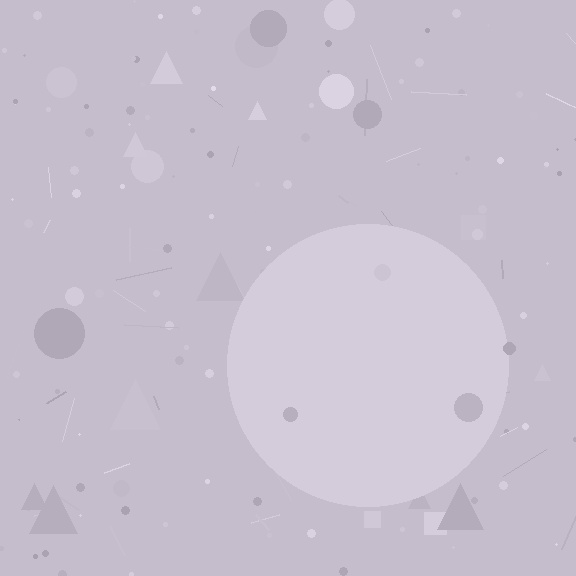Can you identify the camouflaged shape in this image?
The camouflaged shape is a circle.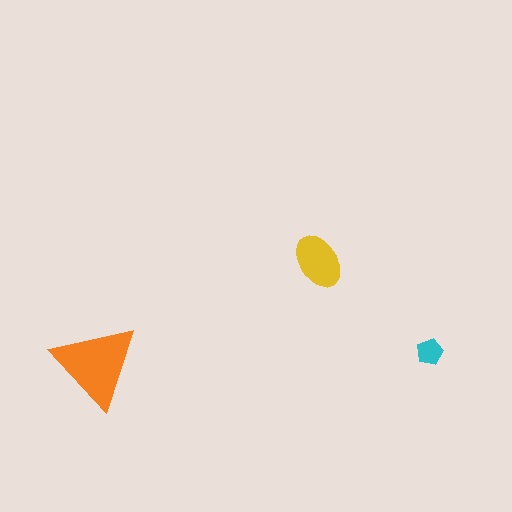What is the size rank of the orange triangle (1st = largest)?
1st.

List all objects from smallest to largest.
The cyan pentagon, the yellow ellipse, the orange triangle.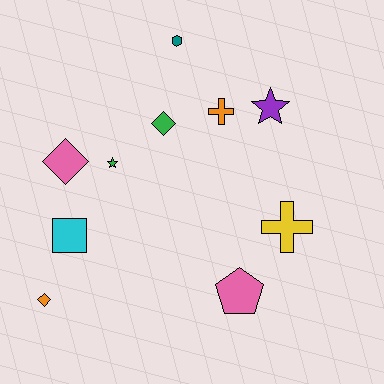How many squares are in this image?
There is 1 square.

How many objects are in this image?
There are 10 objects.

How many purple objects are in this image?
There is 1 purple object.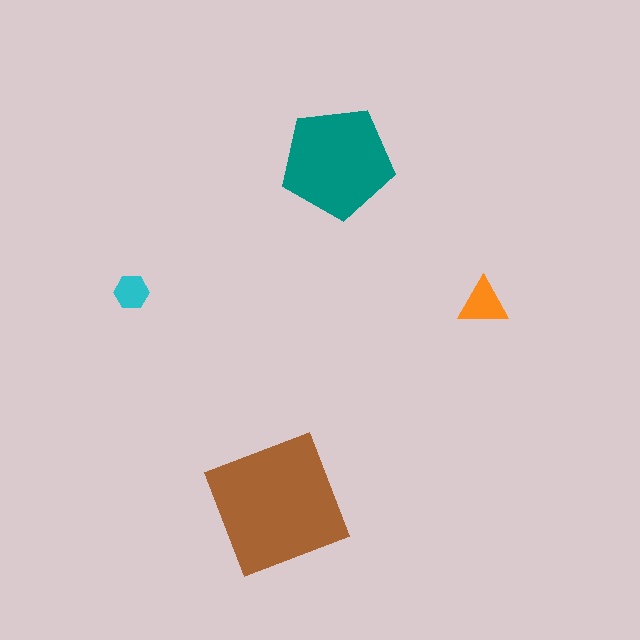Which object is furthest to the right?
The orange triangle is rightmost.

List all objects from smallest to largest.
The cyan hexagon, the orange triangle, the teal pentagon, the brown square.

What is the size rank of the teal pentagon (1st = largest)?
2nd.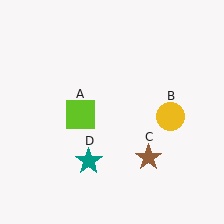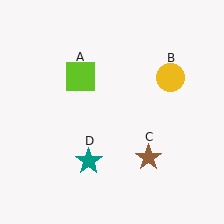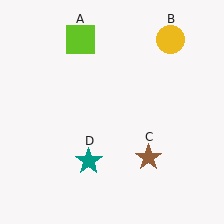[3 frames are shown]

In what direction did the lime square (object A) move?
The lime square (object A) moved up.